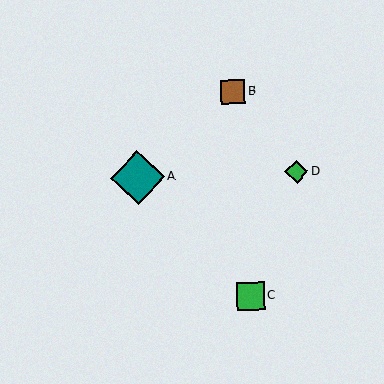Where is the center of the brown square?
The center of the brown square is at (233, 92).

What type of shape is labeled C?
Shape C is a green square.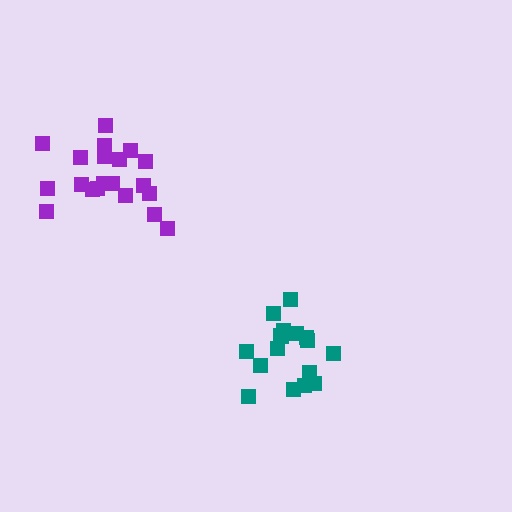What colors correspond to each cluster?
The clusters are colored: purple, teal.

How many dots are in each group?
Group 1: 20 dots, Group 2: 18 dots (38 total).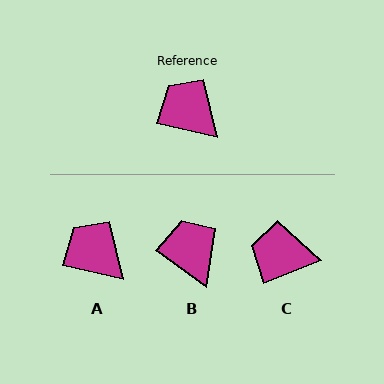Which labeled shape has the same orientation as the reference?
A.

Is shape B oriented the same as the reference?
No, it is off by about 23 degrees.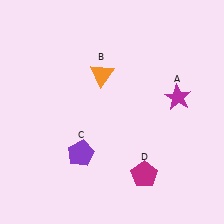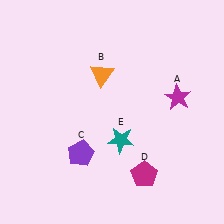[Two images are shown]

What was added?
A teal star (E) was added in Image 2.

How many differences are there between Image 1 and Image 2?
There is 1 difference between the two images.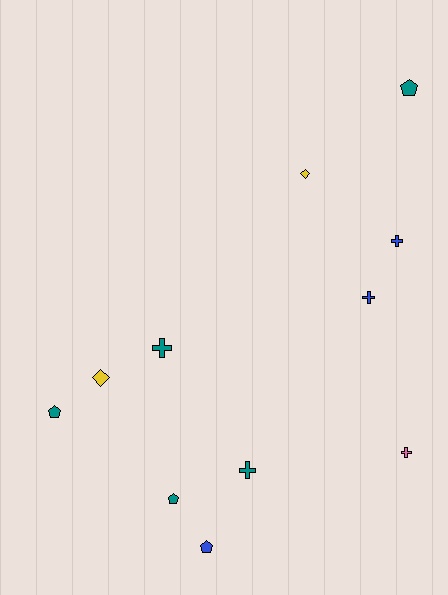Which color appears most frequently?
Teal, with 5 objects.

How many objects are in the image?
There are 11 objects.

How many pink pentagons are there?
There are no pink pentagons.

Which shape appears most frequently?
Cross, with 5 objects.